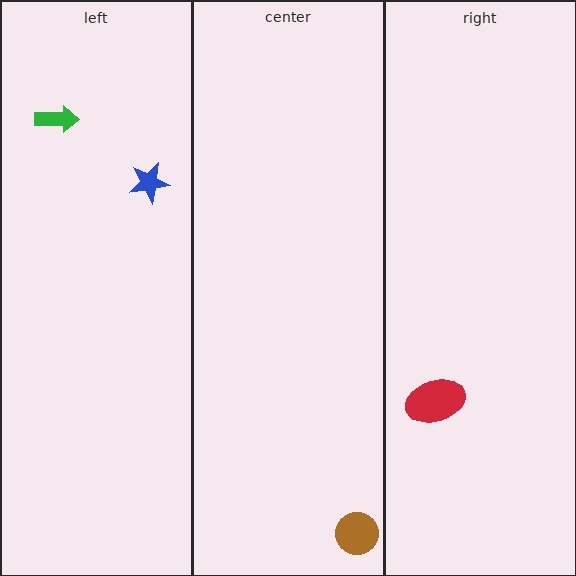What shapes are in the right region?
The red ellipse.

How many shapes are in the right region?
1.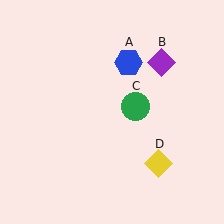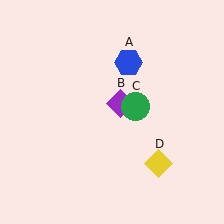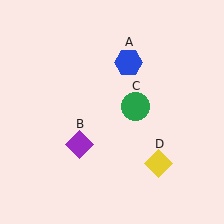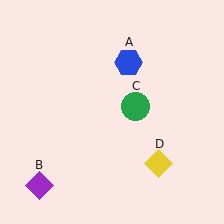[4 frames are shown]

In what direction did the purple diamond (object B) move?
The purple diamond (object B) moved down and to the left.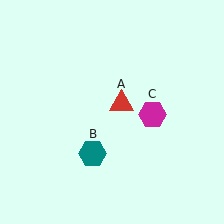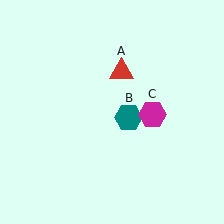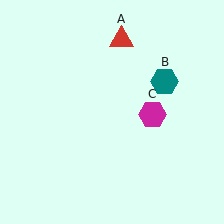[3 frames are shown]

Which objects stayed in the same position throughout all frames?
Magenta hexagon (object C) remained stationary.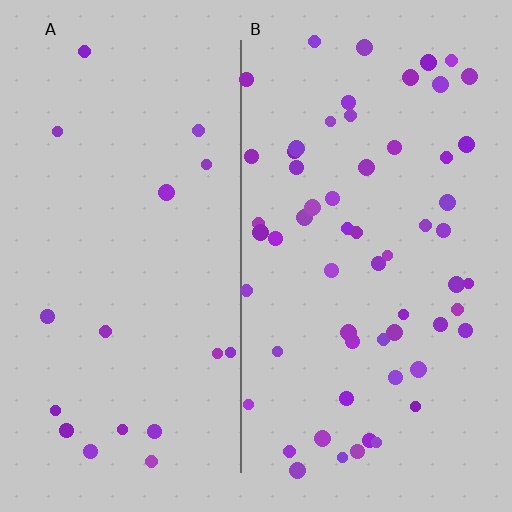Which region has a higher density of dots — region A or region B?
B (the right).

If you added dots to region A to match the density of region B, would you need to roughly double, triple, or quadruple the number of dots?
Approximately triple.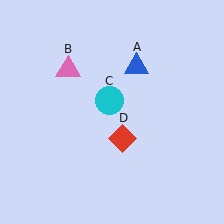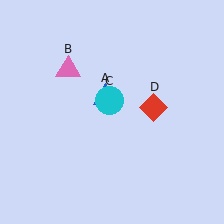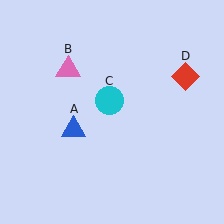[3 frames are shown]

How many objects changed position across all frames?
2 objects changed position: blue triangle (object A), red diamond (object D).